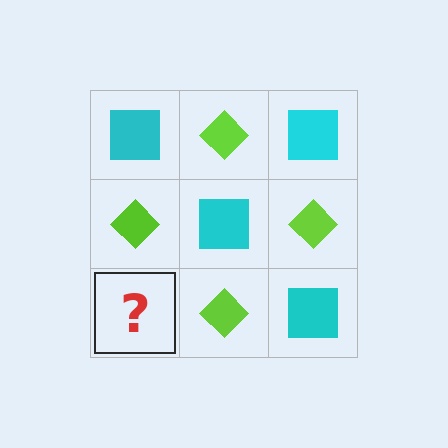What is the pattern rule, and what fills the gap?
The rule is that it alternates cyan square and lime diamond in a checkerboard pattern. The gap should be filled with a cyan square.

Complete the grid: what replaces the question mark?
The question mark should be replaced with a cyan square.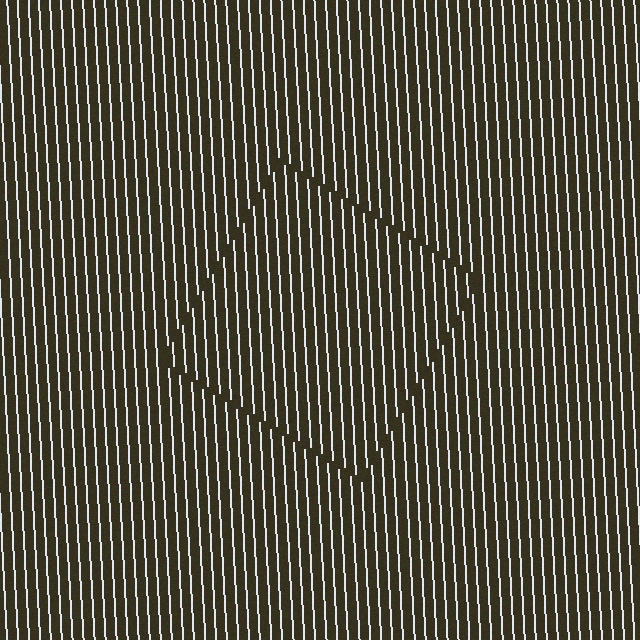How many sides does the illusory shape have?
4 sides — the line-ends trace a square.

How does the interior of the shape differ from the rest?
The interior of the shape contains the same grating, shifted by half a period — the contour is defined by the phase discontinuity where line-ends from the inner and outer gratings abut.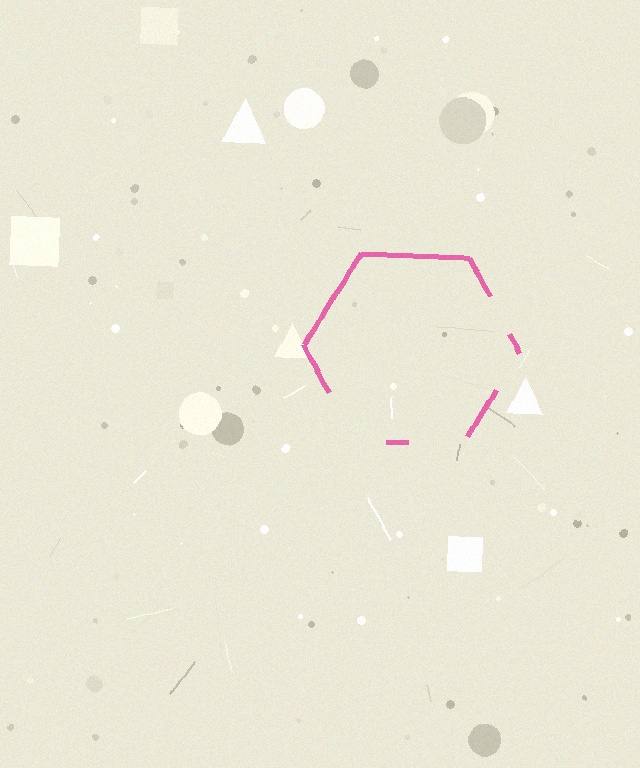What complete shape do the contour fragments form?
The contour fragments form a hexagon.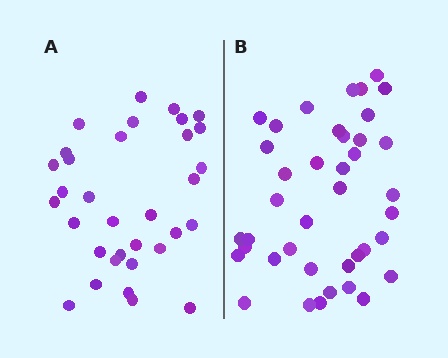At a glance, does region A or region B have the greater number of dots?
Region B (the right region) has more dots.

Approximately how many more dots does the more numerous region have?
Region B has roughly 8 or so more dots than region A.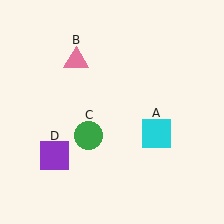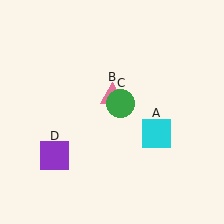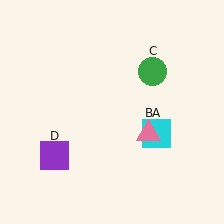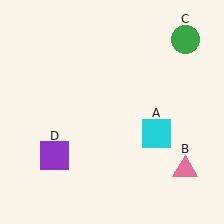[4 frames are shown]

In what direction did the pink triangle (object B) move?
The pink triangle (object B) moved down and to the right.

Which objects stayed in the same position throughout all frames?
Cyan square (object A) and purple square (object D) remained stationary.